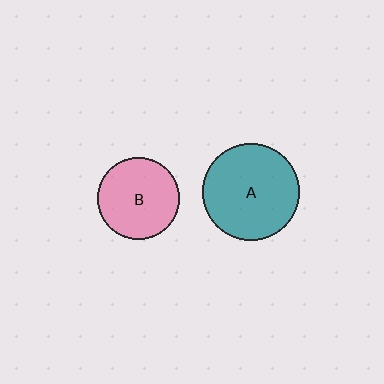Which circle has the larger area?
Circle A (teal).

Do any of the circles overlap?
No, none of the circles overlap.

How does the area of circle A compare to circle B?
Approximately 1.4 times.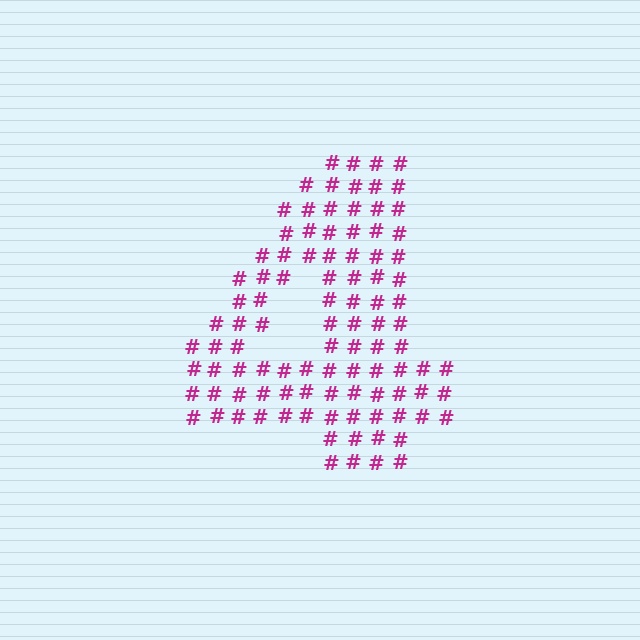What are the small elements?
The small elements are hash symbols.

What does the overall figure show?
The overall figure shows the digit 4.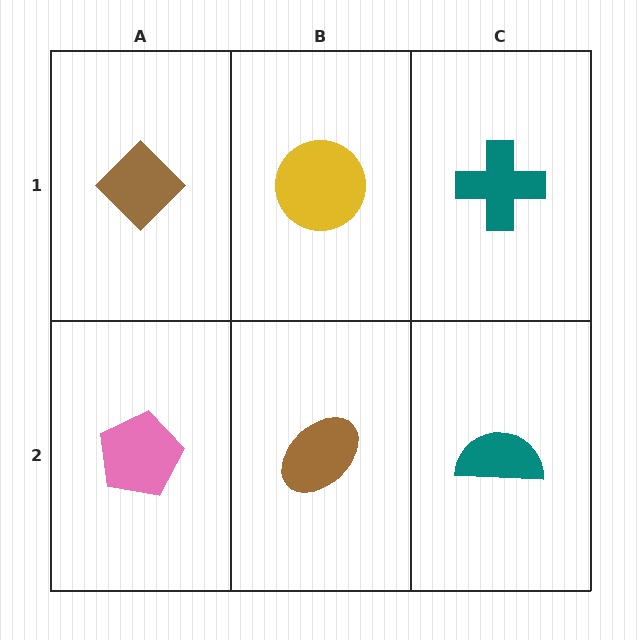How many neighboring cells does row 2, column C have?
2.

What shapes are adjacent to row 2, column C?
A teal cross (row 1, column C), a brown ellipse (row 2, column B).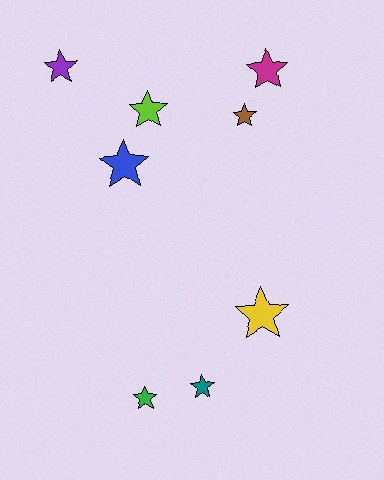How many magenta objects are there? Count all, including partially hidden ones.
There is 1 magenta object.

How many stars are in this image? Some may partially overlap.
There are 8 stars.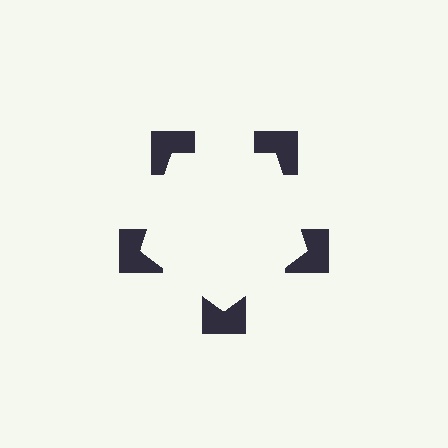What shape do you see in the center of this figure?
An illusory pentagon — its edges are inferred from the aligned wedge cuts in the notched squares, not physically drawn.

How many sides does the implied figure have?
5 sides.